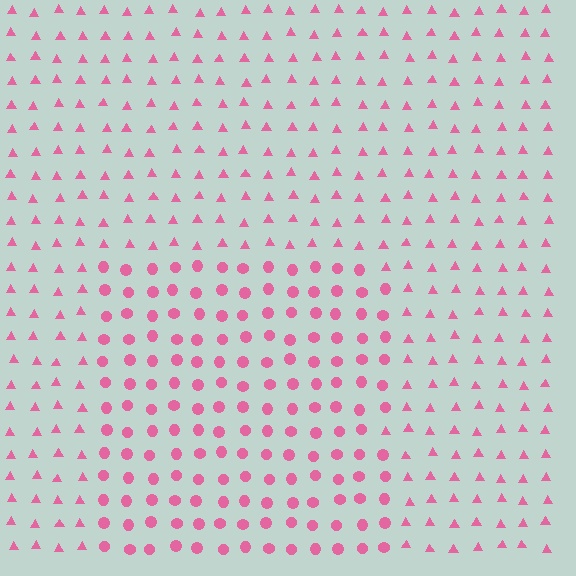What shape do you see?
I see a rectangle.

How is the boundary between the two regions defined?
The boundary is defined by a change in element shape: circles inside vs. triangles outside. All elements share the same color and spacing.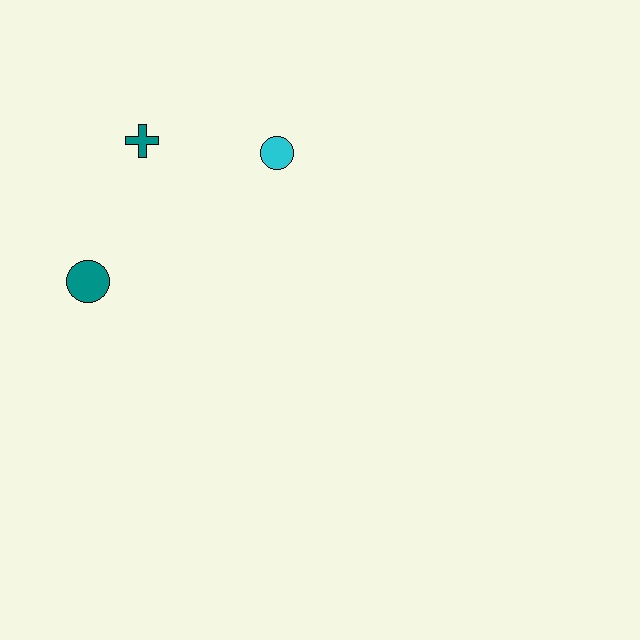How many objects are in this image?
There are 3 objects.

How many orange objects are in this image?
There are no orange objects.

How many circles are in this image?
There are 2 circles.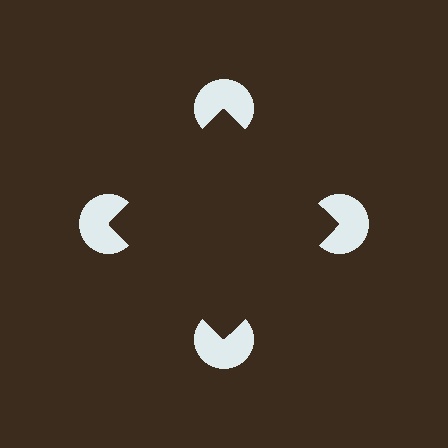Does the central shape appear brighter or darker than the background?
It typically appears slightly darker than the background, even though no actual brightness change is drawn.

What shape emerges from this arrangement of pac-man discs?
An illusory square — its edges are inferred from the aligned wedge cuts in the pac-man discs, not physically drawn.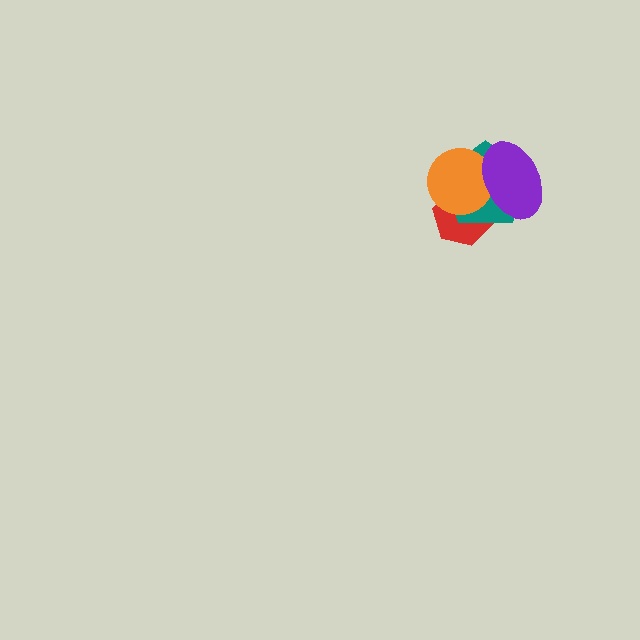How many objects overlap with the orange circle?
3 objects overlap with the orange circle.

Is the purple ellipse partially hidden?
No, no other shape covers it.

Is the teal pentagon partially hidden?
Yes, it is partially covered by another shape.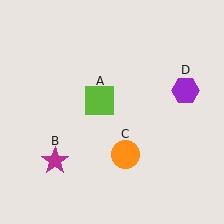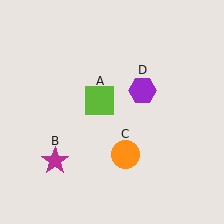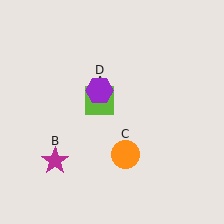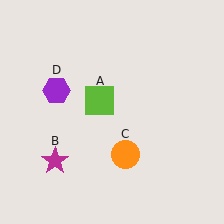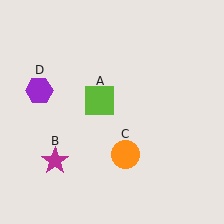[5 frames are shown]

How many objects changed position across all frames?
1 object changed position: purple hexagon (object D).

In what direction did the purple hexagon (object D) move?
The purple hexagon (object D) moved left.